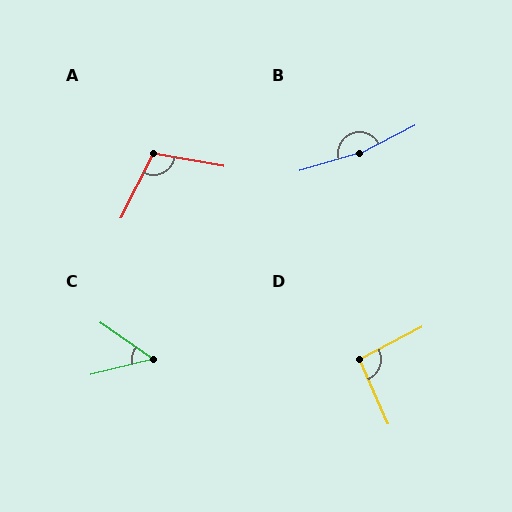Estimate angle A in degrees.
Approximately 107 degrees.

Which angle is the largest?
B, at approximately 169 degrees.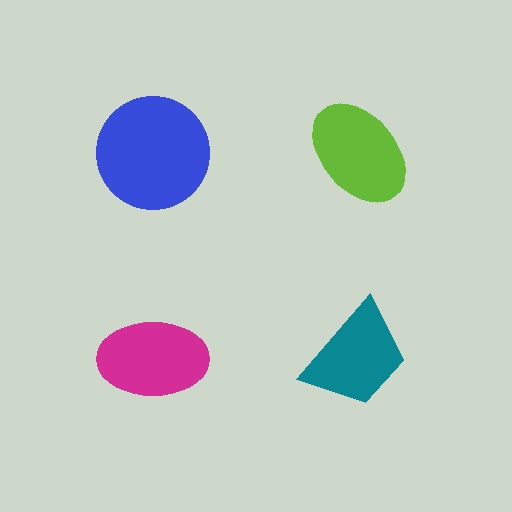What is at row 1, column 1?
A blue circle.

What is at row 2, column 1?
A magenta ellipse.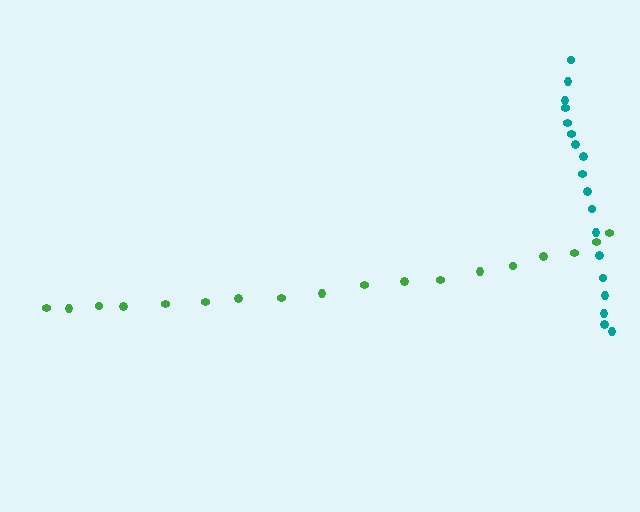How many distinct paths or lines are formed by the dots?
There are 2 distinct paths.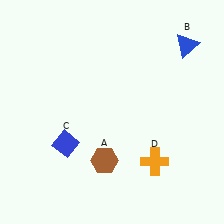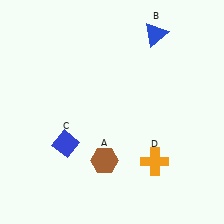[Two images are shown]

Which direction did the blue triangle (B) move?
The blue triangle (B) moved left.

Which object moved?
The blue triangle (B) moved left.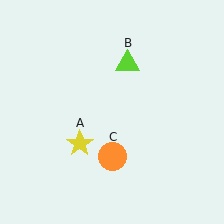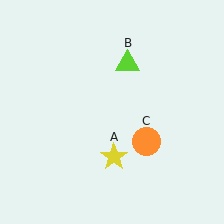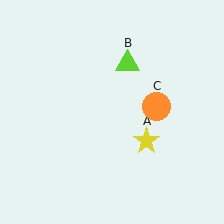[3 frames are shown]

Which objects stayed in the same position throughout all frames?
Lime triangle (object B) remained stationary.